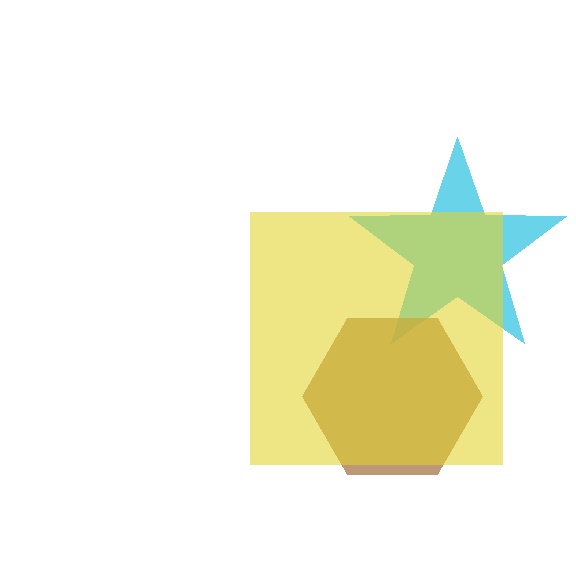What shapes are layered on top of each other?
The layered shapes are: a cyan star, a brown hexagon, a yellow square.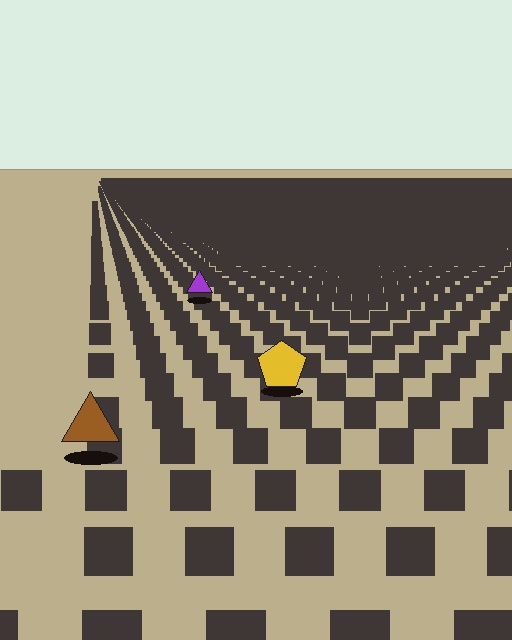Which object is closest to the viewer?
The brown triangle is closest. The texture marks near it are larger and more spread out.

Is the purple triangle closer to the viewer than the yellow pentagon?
No. The yellow pentagon is closer — you can tell from the texture gradient: the ground texture is coarser near it.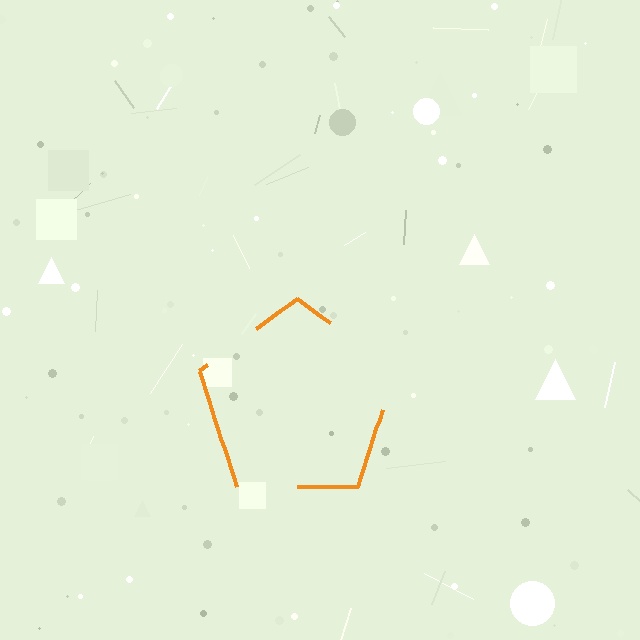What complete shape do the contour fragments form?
The contour fragments form a pentagon.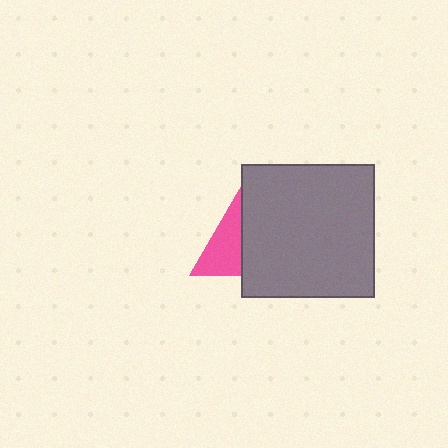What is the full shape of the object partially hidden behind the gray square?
The partially hidden object is a pink triangle.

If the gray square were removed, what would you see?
You would see the complete pink triangle.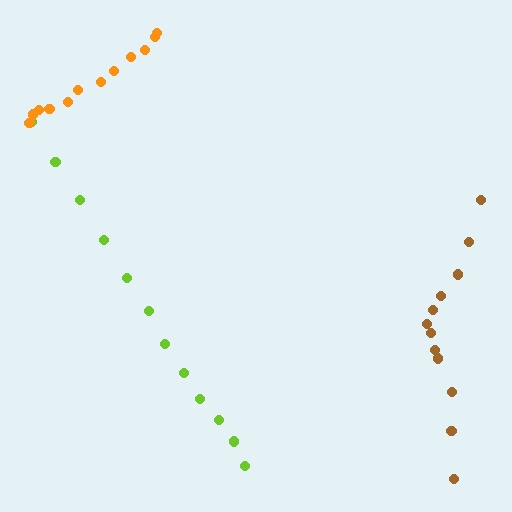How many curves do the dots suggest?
There are 3 distinct paths.